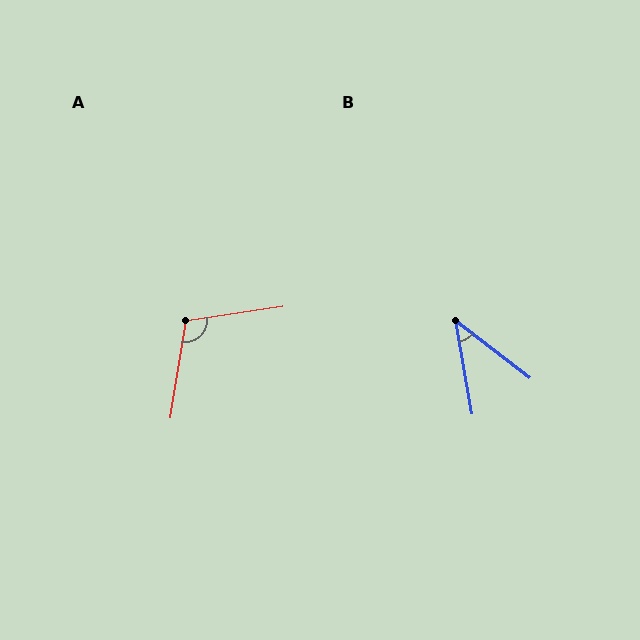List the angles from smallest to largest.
B (42°), A (107°).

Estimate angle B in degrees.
Approximately 42 degrees.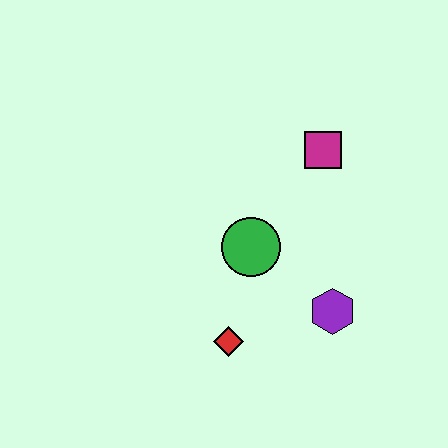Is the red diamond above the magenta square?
No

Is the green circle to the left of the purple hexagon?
Yes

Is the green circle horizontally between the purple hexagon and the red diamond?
Yes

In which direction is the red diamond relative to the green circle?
The red diamond is below the green circle.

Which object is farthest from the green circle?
The magenta square is farthest from the green circle.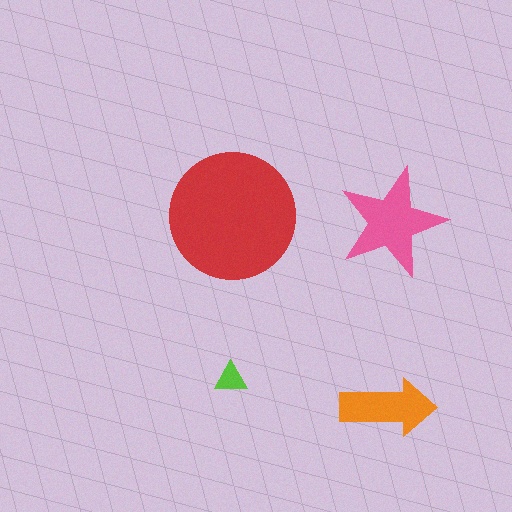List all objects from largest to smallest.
The red circle, the pink star, the orange arrow, the lime triangle.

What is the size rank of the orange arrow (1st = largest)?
3rd.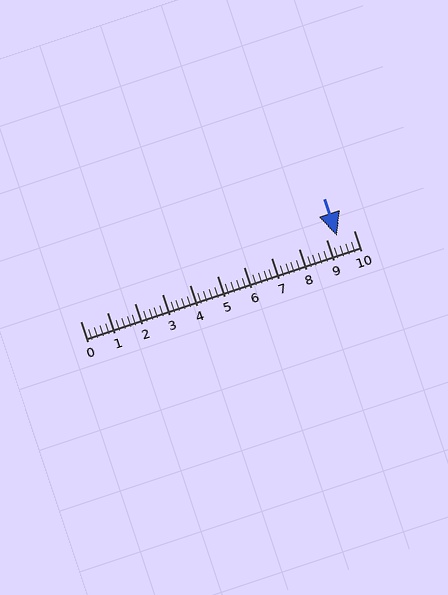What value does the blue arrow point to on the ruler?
The blue arrow points to approximately 9.4.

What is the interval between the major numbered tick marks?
The major tick marks are spaced 1 units apart.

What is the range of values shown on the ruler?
The ruler shows values from 0 to 10.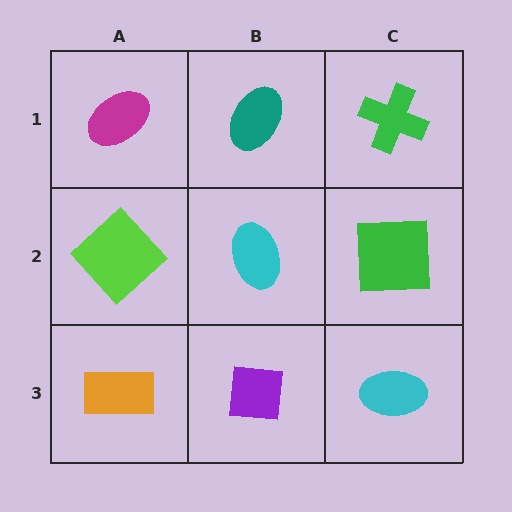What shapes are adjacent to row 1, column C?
A green square (row 2, column C), a teal ellipse (row 1, column B).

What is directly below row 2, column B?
A purple square.